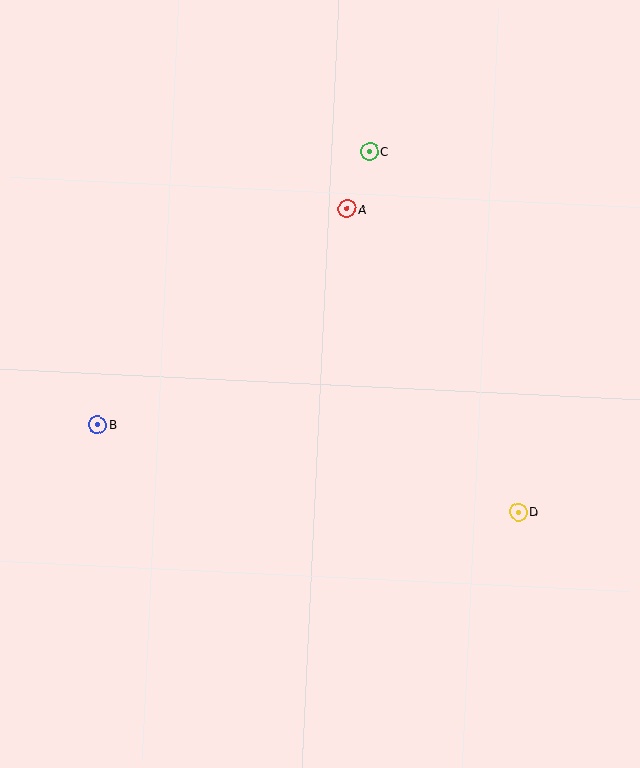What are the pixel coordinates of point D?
Point D is at (518, 512).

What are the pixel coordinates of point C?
Point C is at (369, 151).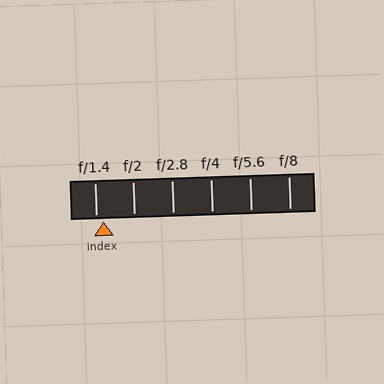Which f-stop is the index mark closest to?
The index mark is closest to f/1.4.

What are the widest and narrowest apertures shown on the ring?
The widest aperture shown is f/1.4 and the narrowest is f/8.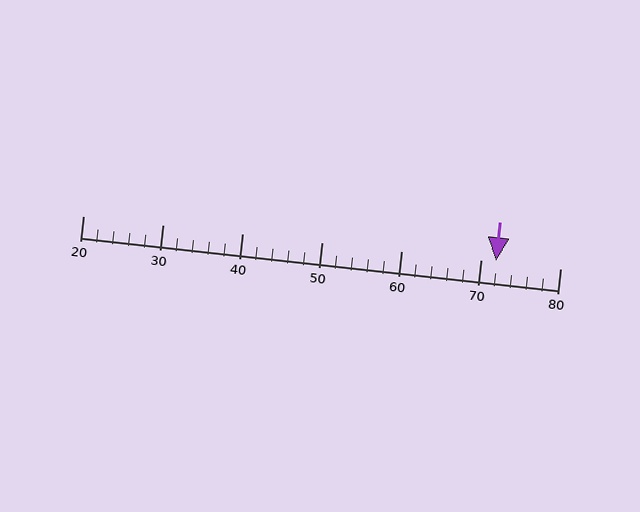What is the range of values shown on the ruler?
The ruler shows values from 20 to 80.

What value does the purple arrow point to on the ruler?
The purple arrow points to approximately 72.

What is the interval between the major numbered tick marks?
The major tick marks are spaced 10 units apart.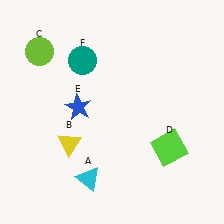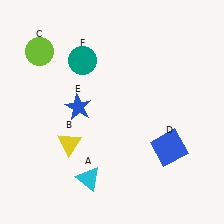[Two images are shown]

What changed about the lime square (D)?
In Image 1, D is lime. In Image 2, it changed to blue.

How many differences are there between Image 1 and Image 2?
There is 1 difference between the two images.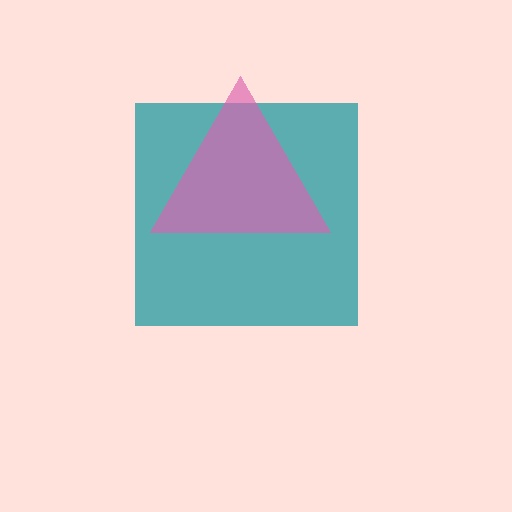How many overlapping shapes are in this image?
There are 2 overlapping shapes in the image.